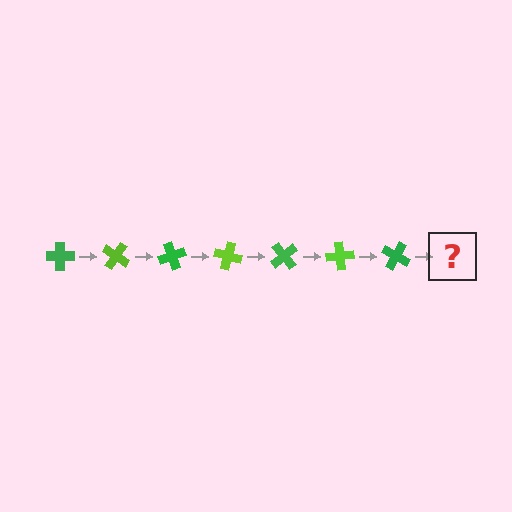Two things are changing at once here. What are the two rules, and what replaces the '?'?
The two rules are that it rotates 35 degrees each step and the color cycles through green and lime. The '?' should be a lime cross, rotated 245 degrees from the start.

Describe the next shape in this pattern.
It should be a lime cross, rotated 245 degrees from the start.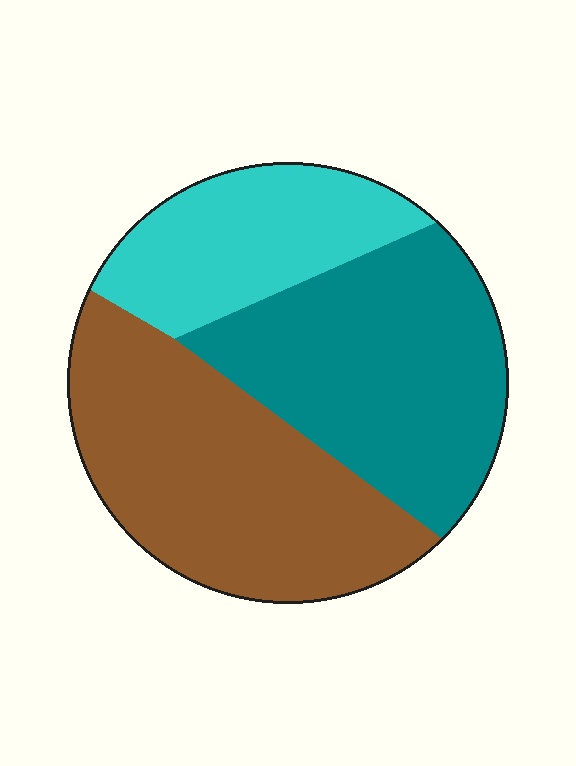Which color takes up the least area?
Cyan, at roughly 20%.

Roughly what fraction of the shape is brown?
Brown covers roughly 40% of the shape.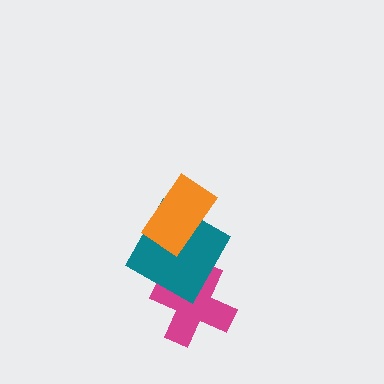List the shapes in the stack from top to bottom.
From top to bottom: the orange rectangle, the teal square, the magenta cross.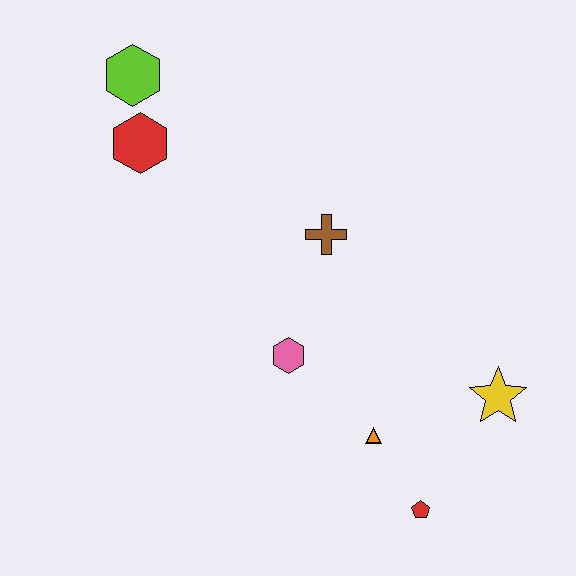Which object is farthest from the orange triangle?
The lime hexagon is farthest from the orange triangle.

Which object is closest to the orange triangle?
The red pentagon is closest to the orange triangle.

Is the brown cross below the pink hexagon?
No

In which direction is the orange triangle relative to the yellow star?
The orange triangle is to the left of the yellow star.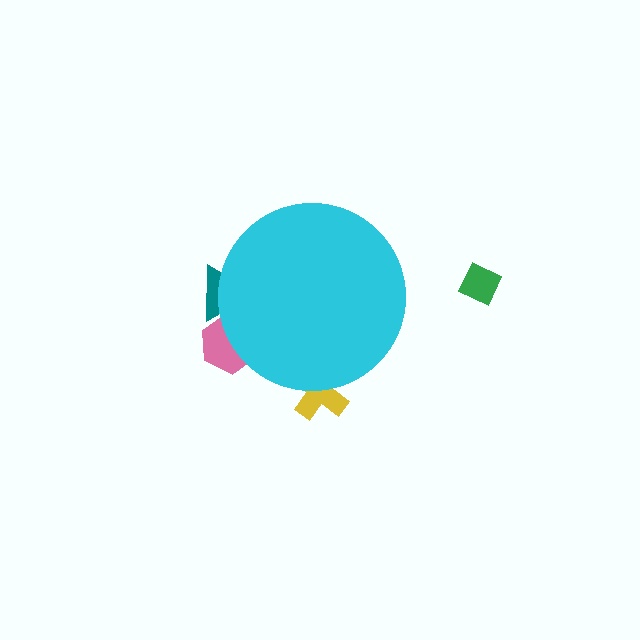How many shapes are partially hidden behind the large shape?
3 shapes are partially hidden.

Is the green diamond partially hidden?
No, the green diamond is fully visible.